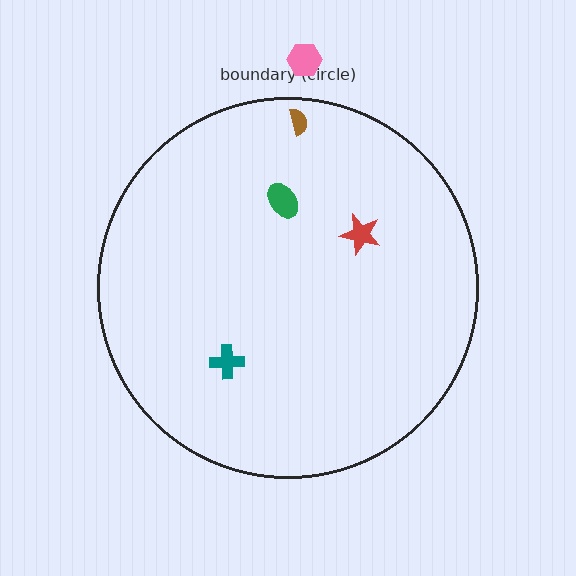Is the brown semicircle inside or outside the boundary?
Inside.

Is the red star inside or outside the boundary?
Inside.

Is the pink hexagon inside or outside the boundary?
Outside.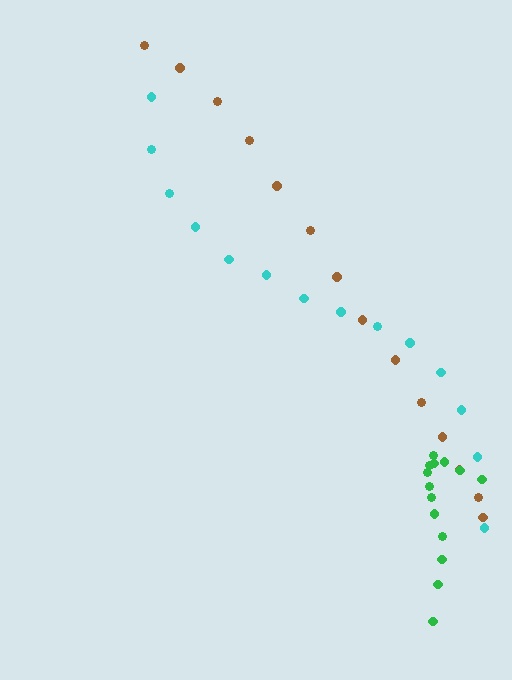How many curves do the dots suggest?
There are 3 distinct paths.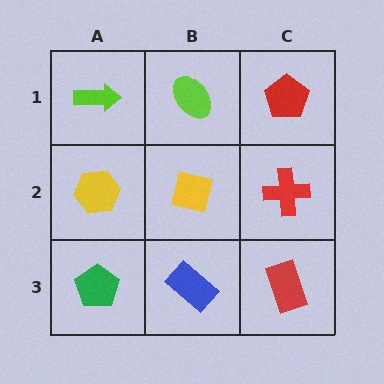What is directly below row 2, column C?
A red rectangle.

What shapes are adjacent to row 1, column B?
A yellow square (row 2, column B), a lime arrow (row 1, column A), a red pentagon (row 1, column C).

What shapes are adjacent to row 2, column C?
A red pentagon (row 1, column C), a red rectangle (row 3, column C), a yellow square (row 2, column B).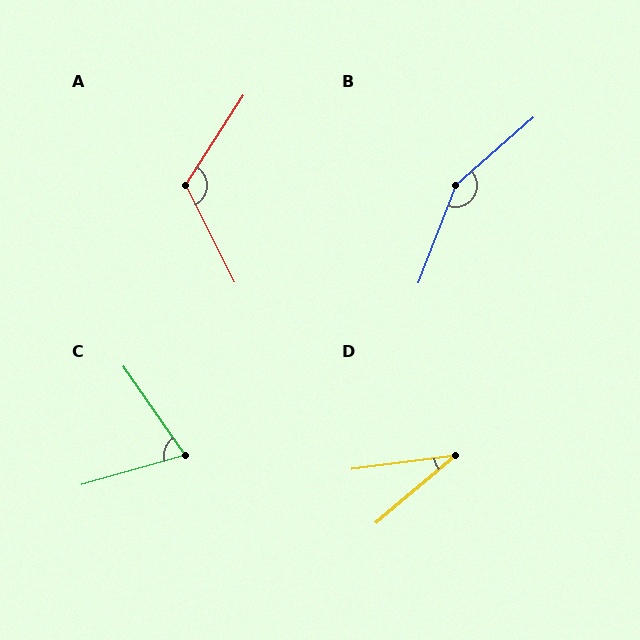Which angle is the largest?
B, at approximately 152 degrees.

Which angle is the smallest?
D, at approximately 33 degrees.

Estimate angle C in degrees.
Approximately 71 degrees.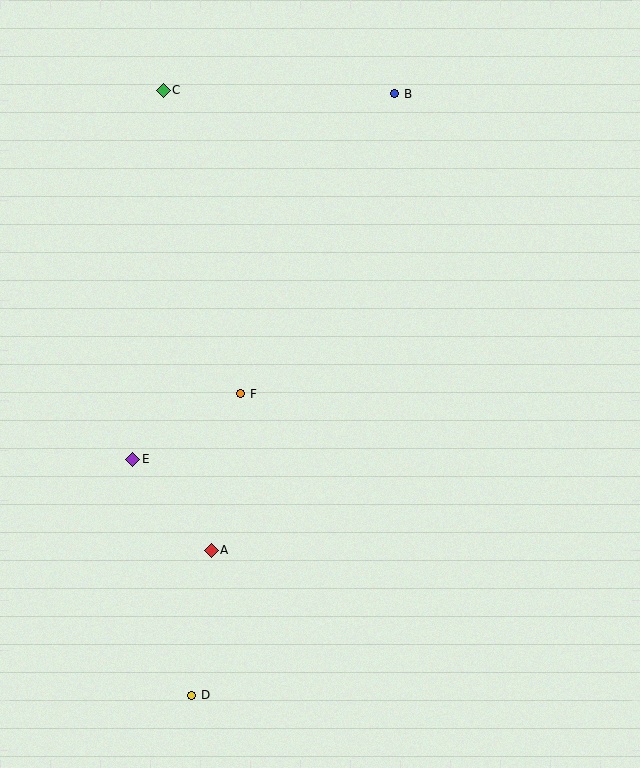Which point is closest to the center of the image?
Point F at (241, 394) is closest to the center.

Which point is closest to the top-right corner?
Point B is closest to the top-right corner.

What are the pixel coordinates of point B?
Point B is at (395, 94).